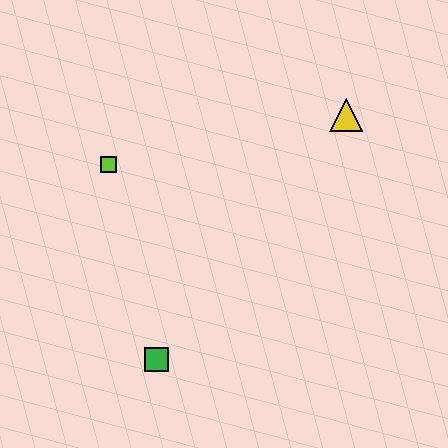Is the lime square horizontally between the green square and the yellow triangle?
No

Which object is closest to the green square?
The lime square is closest to the green square.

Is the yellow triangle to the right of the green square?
Yes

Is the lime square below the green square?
No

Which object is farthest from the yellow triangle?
The green square is farthest from the yellow triangle.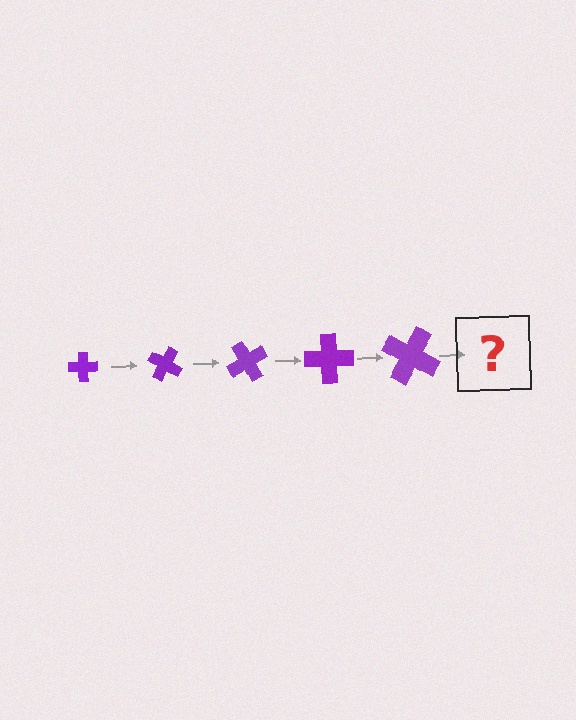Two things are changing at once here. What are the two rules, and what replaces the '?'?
The two rules are that the cross grows larger each step and it rotates 30 degrees each step. The '?' should be a cross, larger than the previous one and rotated 150 degrees from the start.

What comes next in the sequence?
The next element should be a cross, larger than the previous one and rotated 150 degrees from the start.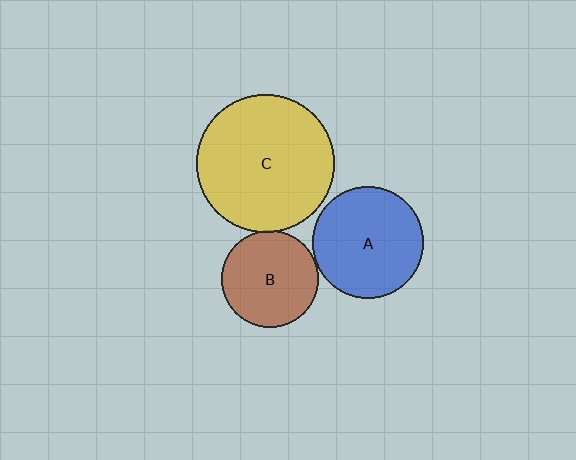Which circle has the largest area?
Circle C (yellow).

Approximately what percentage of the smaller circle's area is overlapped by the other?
Approximately 5%.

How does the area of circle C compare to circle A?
Approximately 1.5 times.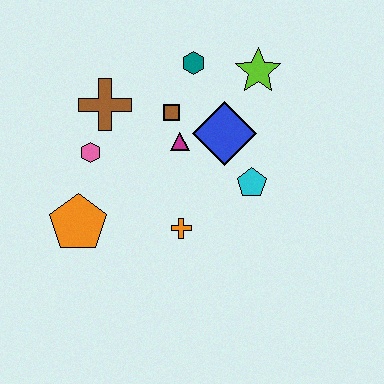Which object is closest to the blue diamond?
The magenta triangle is closest to the blue diamond.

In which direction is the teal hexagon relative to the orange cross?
The teal hexagon is above the orange cross.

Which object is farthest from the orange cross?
The lime star is farthest from the orange cross.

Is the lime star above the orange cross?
Yes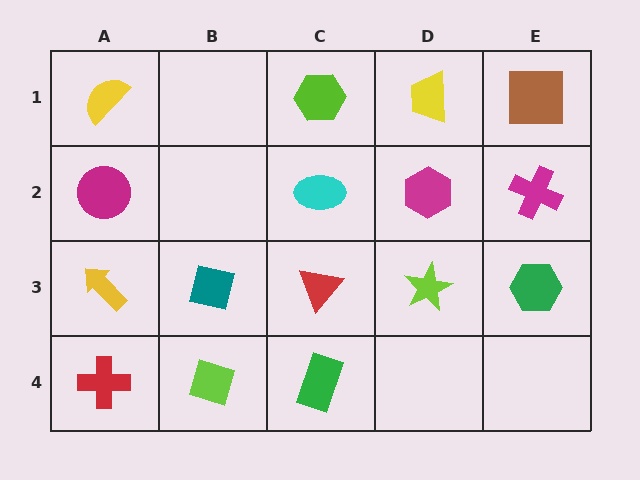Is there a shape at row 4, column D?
No, that cell is empty.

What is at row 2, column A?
A magenta circle.